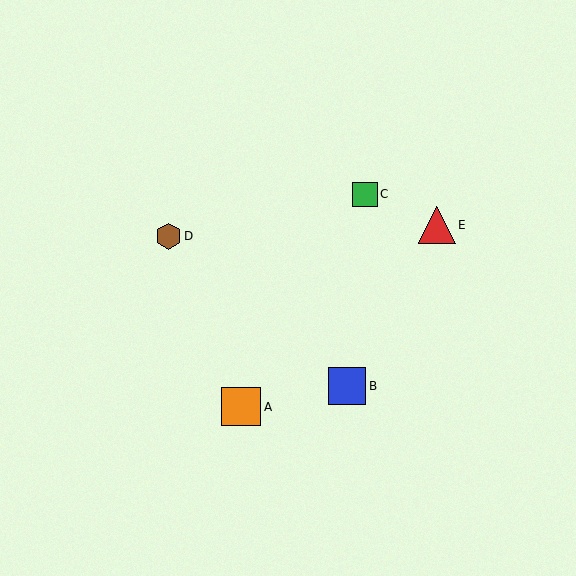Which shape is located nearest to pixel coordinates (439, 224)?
The red triangle (labeled E) at (437, 225) is nearest to that location.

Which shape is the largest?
The orange square (labeled A) is the largest.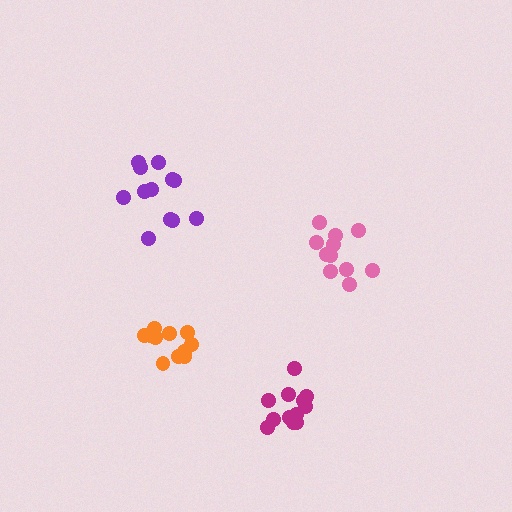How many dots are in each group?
Group 1: 11 dots, Group 2: 12 dots, Group 3: 12 dots, Group 4: 11 dots (46 total).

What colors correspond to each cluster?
The clusters are colored: orange, magenta, purple, pink.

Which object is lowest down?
The magenta cluster is bottommost.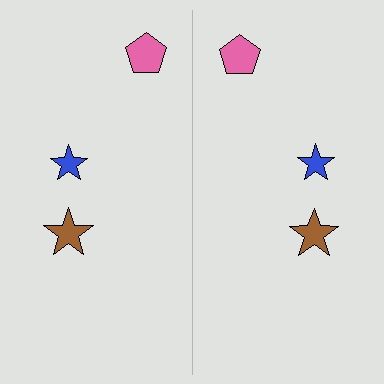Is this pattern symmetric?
Yes, this pattern has bilateral (reflection) symmetry.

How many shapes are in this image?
There are 6 shapes in this image.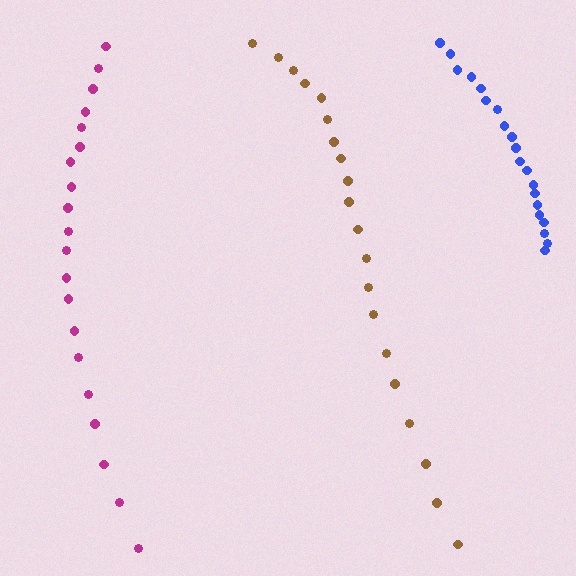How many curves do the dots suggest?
There are 3 distinct paths.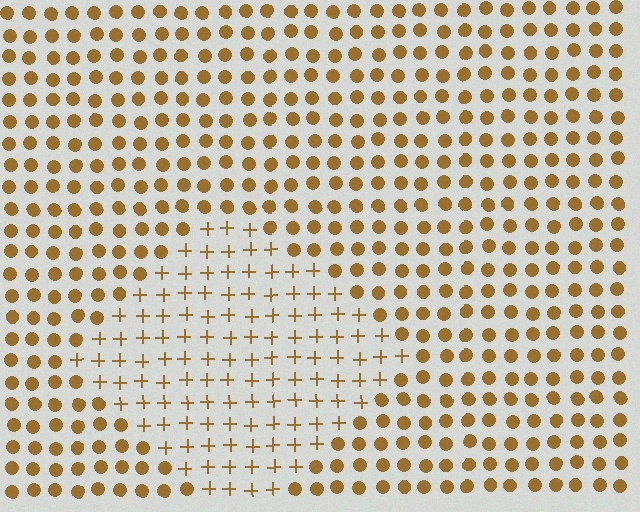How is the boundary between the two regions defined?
The boundary is defined by a change in element shape: plus signs inside vs. circles outside. All elements share the same color and spacing.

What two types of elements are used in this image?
The image uses plus signs inside the diamond region and circles outside it.